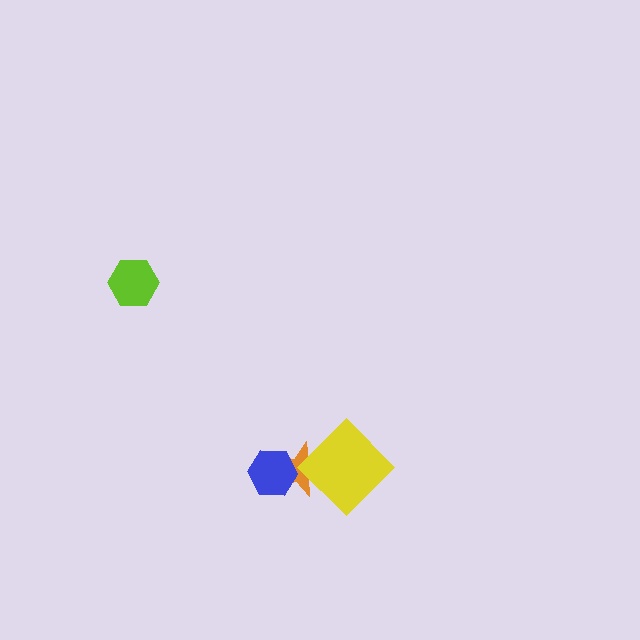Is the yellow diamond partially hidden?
No, no other shape covers it.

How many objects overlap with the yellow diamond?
1 object overlaps with the yellow diamond.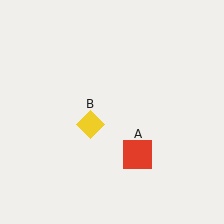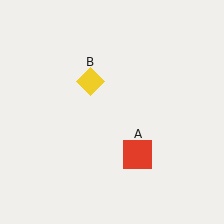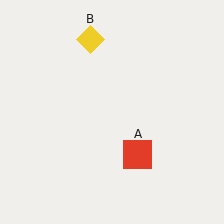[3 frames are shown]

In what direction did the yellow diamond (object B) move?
The yellow diamond (object B) moved up.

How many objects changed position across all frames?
1 object changed position: yellow diamond (object B).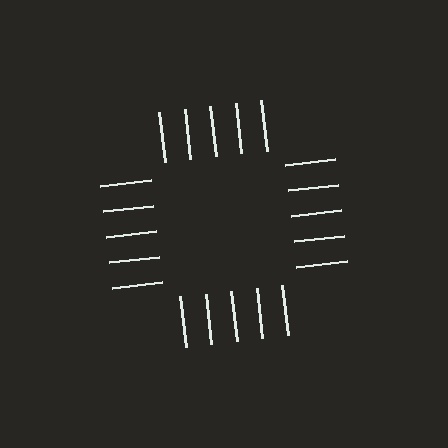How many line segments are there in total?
20 — 5 along each of the 4 edges.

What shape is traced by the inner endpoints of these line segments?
An illusory square — the line segments terminate on its edges but no continuous stroke is drawn.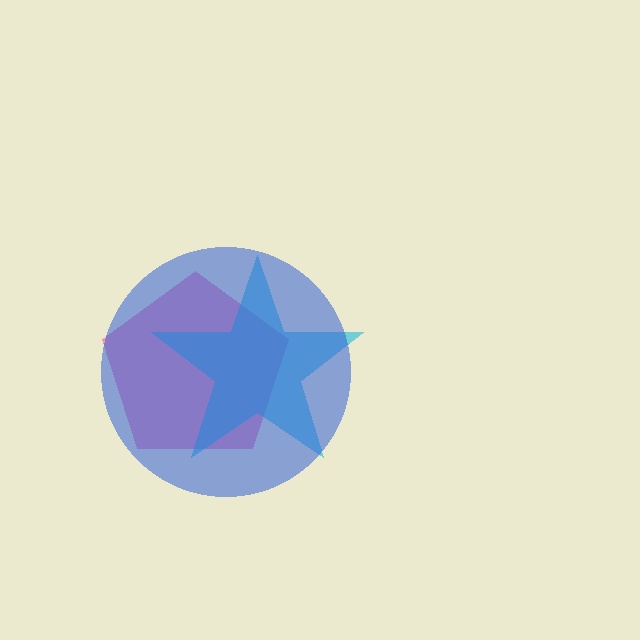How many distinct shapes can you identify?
There are 3 distinct shapes: a pink pentagon, a cyan star, a blue circle.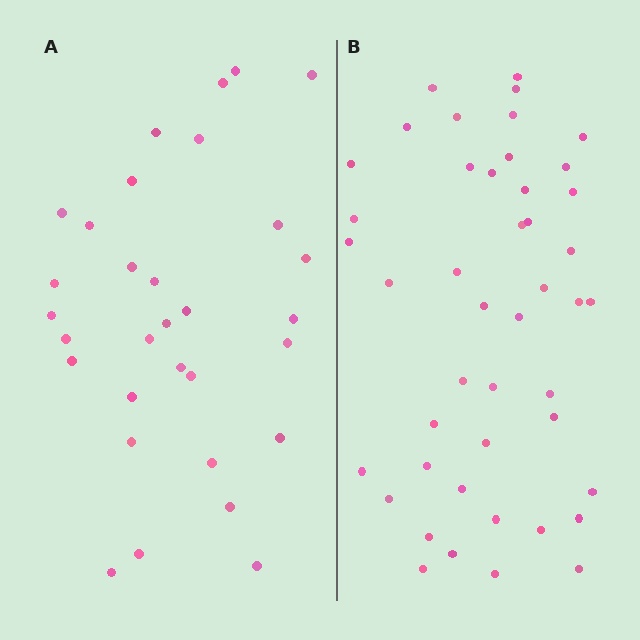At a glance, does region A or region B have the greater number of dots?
Region B (the right region) has more dots.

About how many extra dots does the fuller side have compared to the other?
Region B has approximately 15 more dots than region A.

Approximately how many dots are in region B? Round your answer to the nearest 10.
About 40 dots. (The exact count is 45, which rounds to 40.)